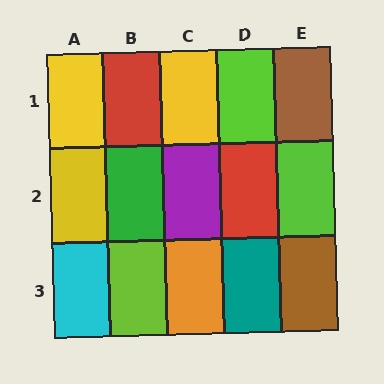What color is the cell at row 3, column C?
Orange.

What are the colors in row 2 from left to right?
Yellow, green, purple, red, lime.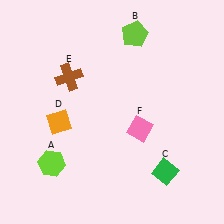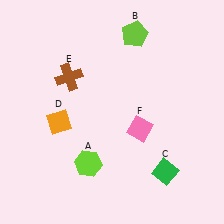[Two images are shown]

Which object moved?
The lime hexagon (A) moved right.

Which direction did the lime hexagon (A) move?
The lime hexagon (A) moved right.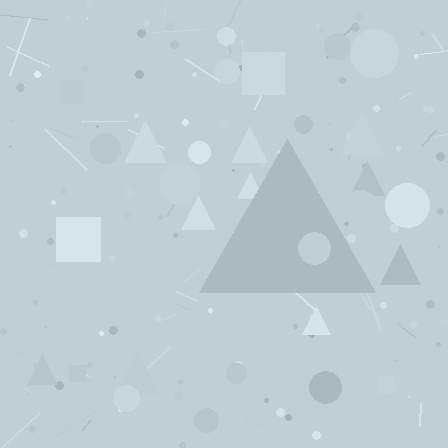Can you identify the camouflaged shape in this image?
The camouflaged shape is a triangle.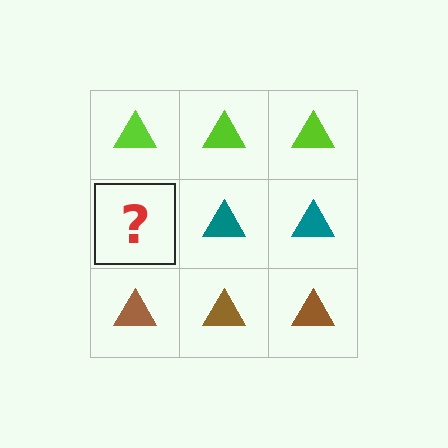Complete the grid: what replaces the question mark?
The question mark should be replaced with a teal triangle.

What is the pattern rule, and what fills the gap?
The rule is that each row has a consistent color. The gap should be filled with a teal triangle.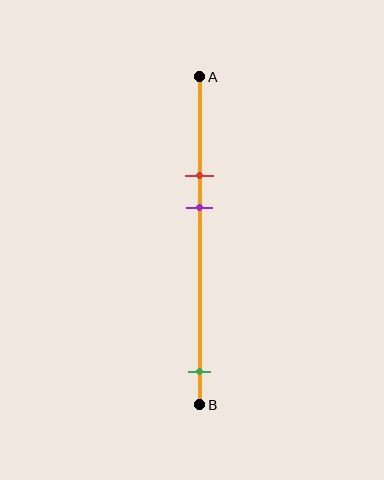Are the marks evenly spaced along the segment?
No, the marks are not evenly spaced.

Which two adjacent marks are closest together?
The red and purple marks are the closest adjacent pair.